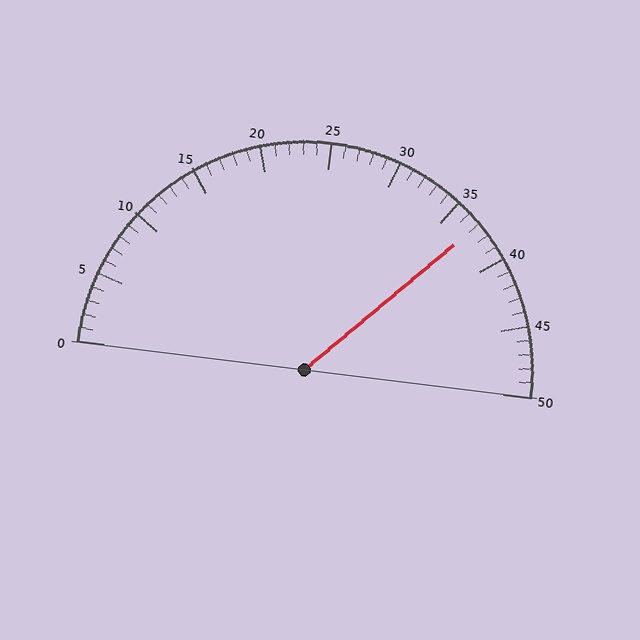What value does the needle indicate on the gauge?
The needle indicates approximately 37.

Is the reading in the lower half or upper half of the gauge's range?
The reading is in the upper half of the range (0 to 50).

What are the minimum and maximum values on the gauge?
The gauge ranges from 0 to 50.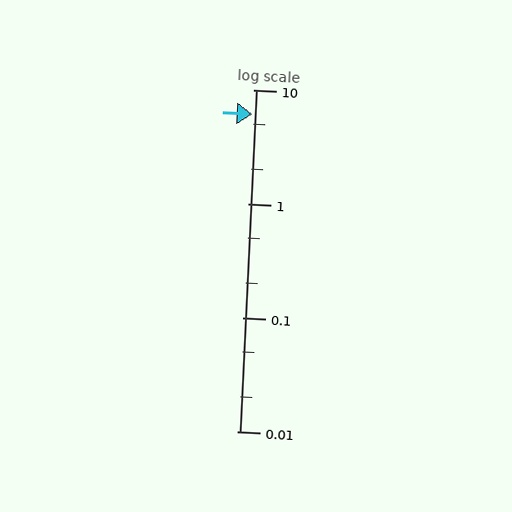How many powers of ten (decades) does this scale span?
The scale spans 3 decades, from 0.01 to 10.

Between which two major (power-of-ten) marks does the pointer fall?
The pointer is between 1 and 10.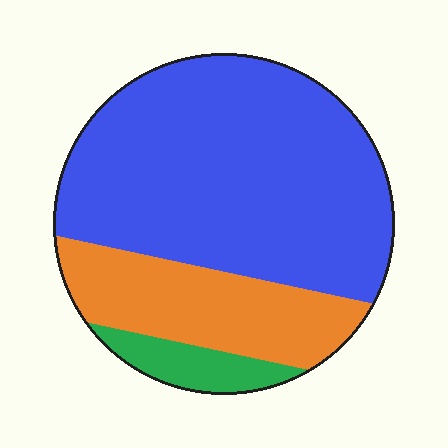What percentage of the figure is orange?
Orange takes up about one quarter (1/4) of the figure.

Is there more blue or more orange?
Blue.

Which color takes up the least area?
Green, at roughly 10%.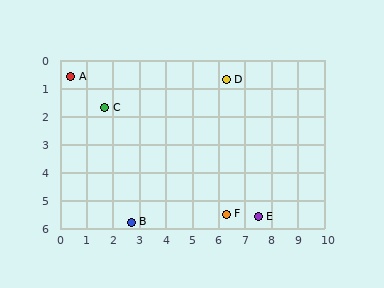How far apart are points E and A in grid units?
Points E and A are about 8.7 grid units apart.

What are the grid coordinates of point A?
Point A is at approximately (0.4, 0.6).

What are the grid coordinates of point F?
Point F is at approximately (6.3, 5.5).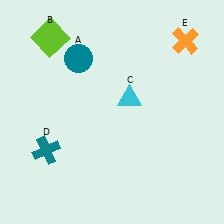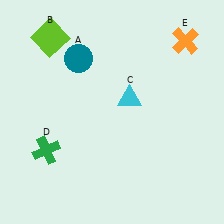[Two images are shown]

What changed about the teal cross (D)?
In Image 1, D is teal. In Image 2, it changed to green.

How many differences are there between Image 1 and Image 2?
There is 1 difference between the two images.